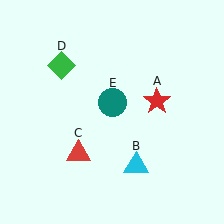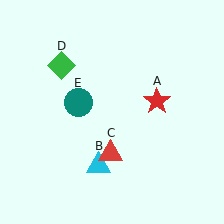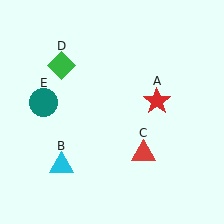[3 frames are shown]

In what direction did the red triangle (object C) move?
The red triangle (object C) moved right.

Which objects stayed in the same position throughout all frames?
Red star (object A) and green diamond (object D) remained stationary.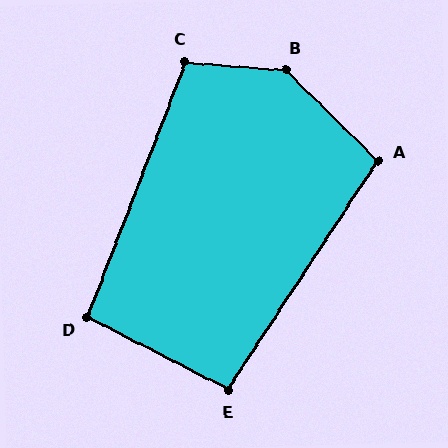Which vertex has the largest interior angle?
B, at approximately 139 degrees.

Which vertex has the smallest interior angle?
E, at approximately 96 degrees.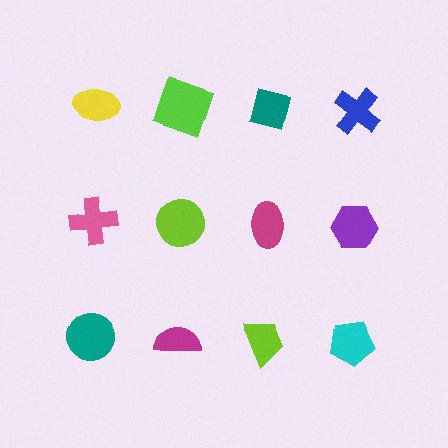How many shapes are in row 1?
4 shapes.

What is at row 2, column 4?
A purple hexagon.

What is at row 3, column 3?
A lime trapezoid.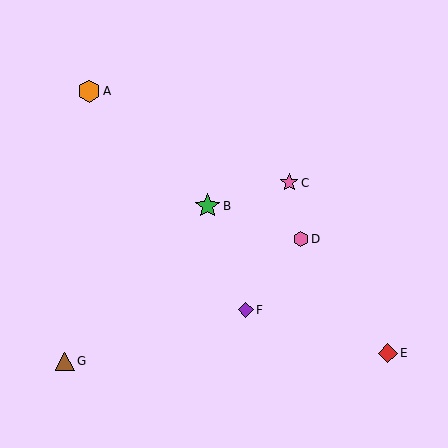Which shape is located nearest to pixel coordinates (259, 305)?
The purple diamond (labeled F) at (246, 310) is nearest to that location.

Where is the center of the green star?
The center of the green star is at (207, 206).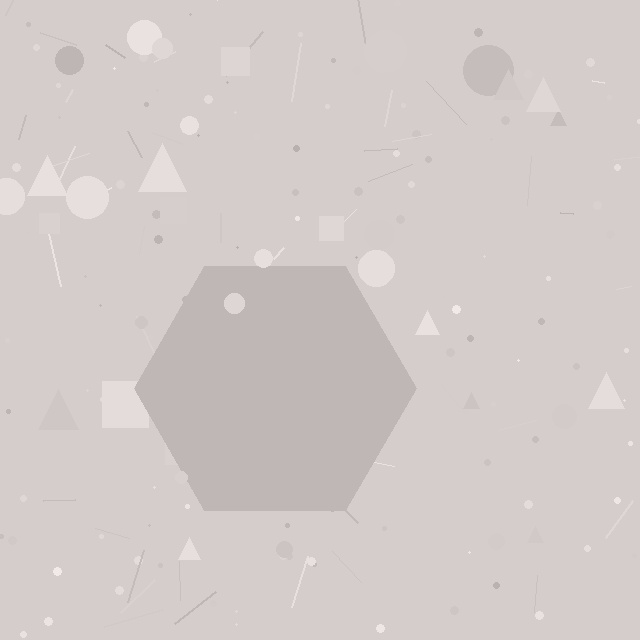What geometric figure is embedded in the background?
A hexagon is embedded in the background.